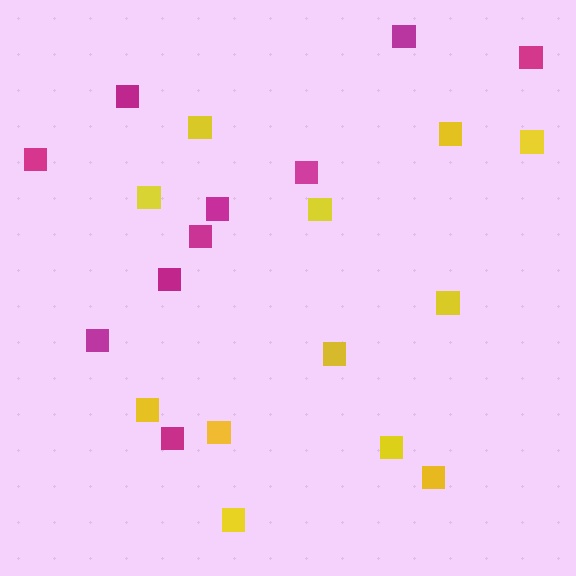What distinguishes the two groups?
There are 2 groups: one group of magenta squares (10) and one group of yellow squares (12).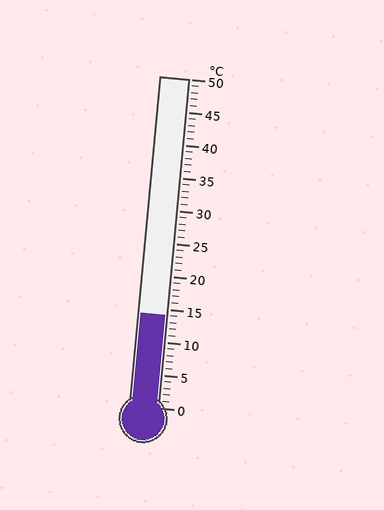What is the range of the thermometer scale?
The thermometer scale ranges from 0°C to 50°C.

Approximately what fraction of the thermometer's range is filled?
The thermometer is filled to approximately 30% of its range.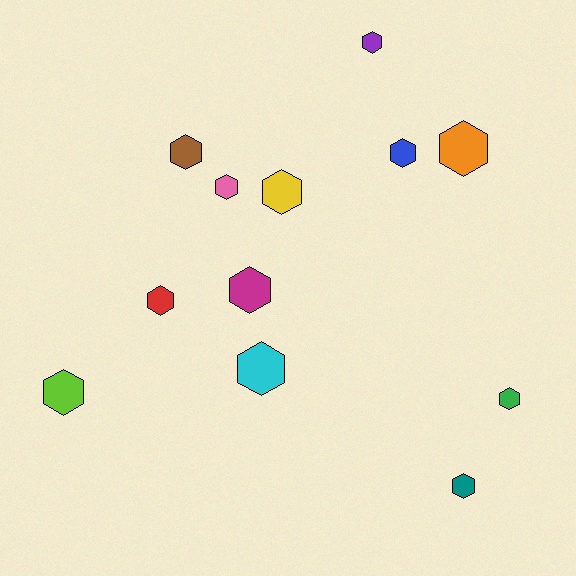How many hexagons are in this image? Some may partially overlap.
There are 12 hexagons.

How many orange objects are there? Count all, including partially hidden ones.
There is 1 orange object.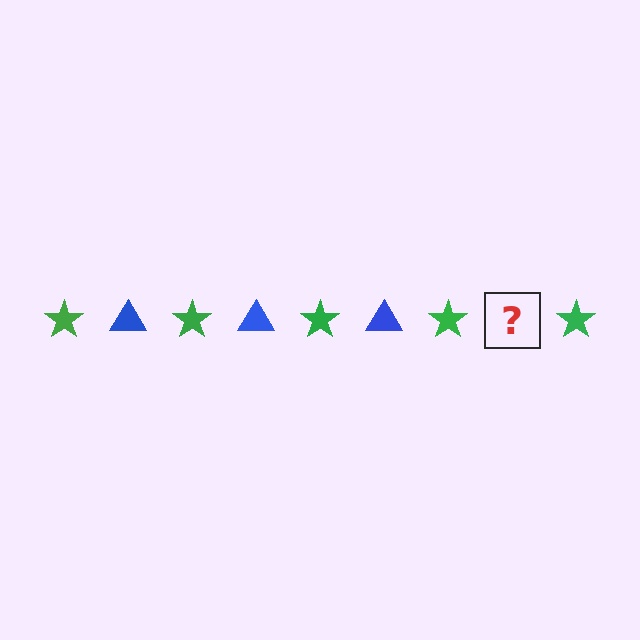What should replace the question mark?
The question mark should be replaced with a blue triangle.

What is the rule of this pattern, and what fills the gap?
The rule is that the pattern alternates between green star and blue triangle. The gap should be filled with a blue triangle.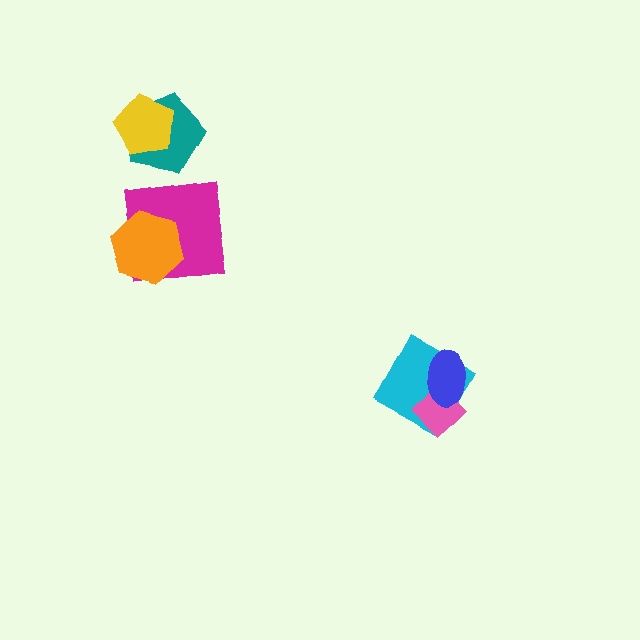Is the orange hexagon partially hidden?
No, no other shape covers it.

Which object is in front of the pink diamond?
The blue ellipse is in front of the pink diamond.